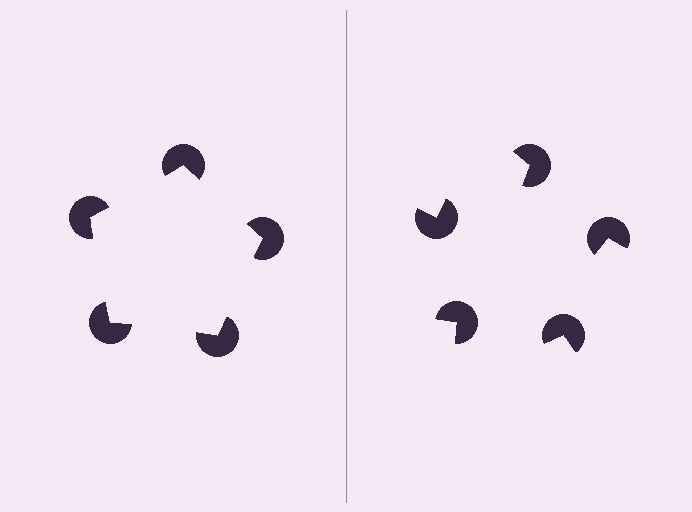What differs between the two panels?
The pac-man discs are positioned identically on both sides; only the wedge orientations differ. On the left they align to a pentagon; on the right they are misaligned.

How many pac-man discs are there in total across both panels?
10 — 5 on each side.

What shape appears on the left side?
An illusory pentagon.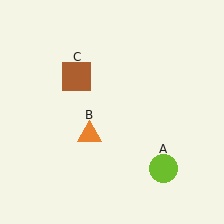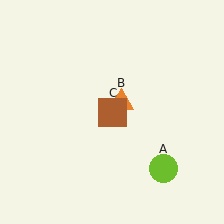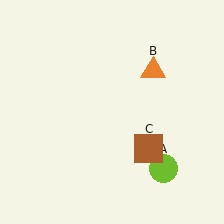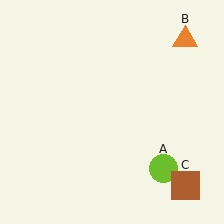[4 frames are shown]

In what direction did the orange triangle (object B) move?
The orange triangle (object B) moved up and to the right.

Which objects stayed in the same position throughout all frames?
Lime circle (object A) remained stationary.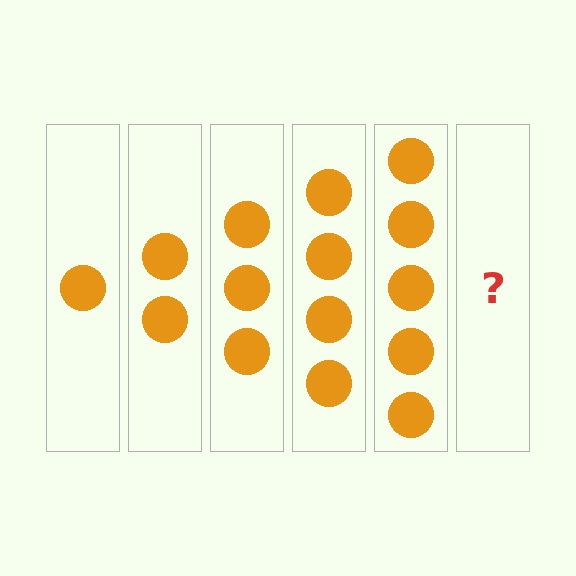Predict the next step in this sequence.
The next step is 6 circles.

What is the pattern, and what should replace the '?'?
The pattern is that each step adds one more circle. The '?' should be 6 circles.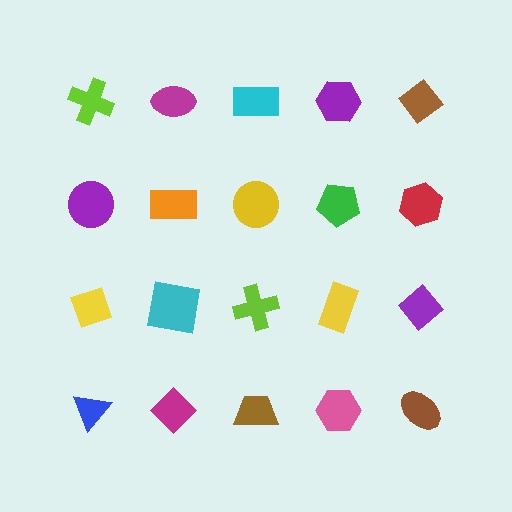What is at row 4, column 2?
A magenta diamond.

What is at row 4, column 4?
A pink hexagon.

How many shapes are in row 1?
5 shapes.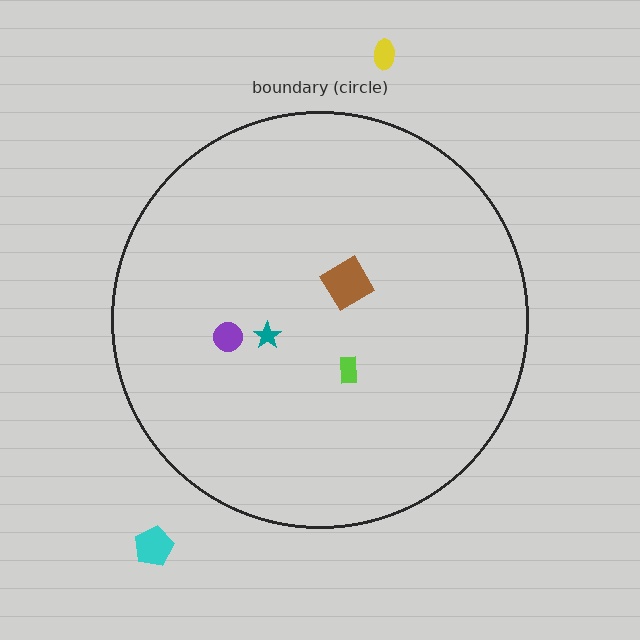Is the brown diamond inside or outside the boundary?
Inside.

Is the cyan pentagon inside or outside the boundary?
Outside.